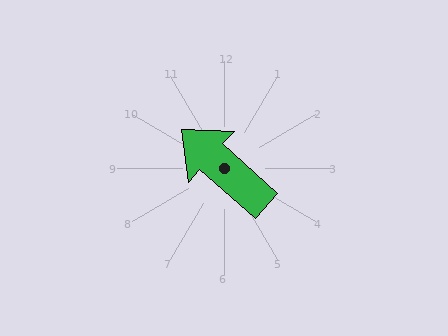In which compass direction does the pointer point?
Northwest.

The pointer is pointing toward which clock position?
Roughly 10 o'clock.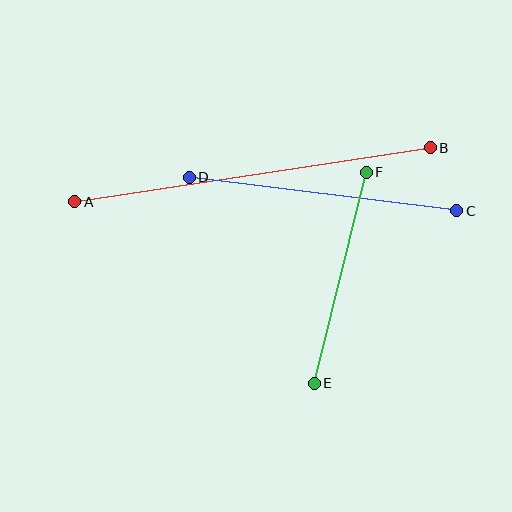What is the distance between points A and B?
The distance is approximately 359 pixels.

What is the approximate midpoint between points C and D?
The midpoint is at approximately (323, 194) pixels.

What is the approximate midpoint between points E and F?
The midpoint is at approximately (340, 278) pixels.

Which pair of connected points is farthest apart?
Points A and B are farthest apart.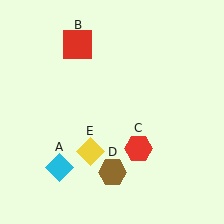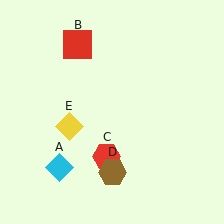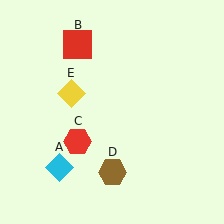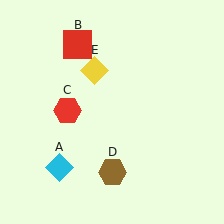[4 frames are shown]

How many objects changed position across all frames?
2 objects changed position: red hexagon (object C), yellow diamond (object E).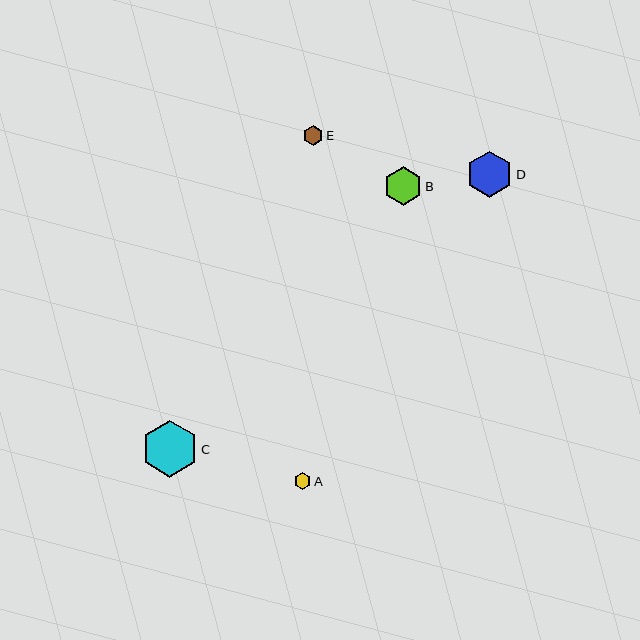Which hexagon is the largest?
Hexagon C is the largest with a size of approximately 57 pixels.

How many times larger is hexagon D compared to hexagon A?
Hexagon D is approximately 2.7 times the size of hexagon A.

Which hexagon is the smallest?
Hexagon A is the smallest with a size of approximately 17 pixels.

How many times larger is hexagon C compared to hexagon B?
Hexagon C is approximately 1.5 times the size of hexagon B.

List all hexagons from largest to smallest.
From largest to smallest: C, D, B, E, A.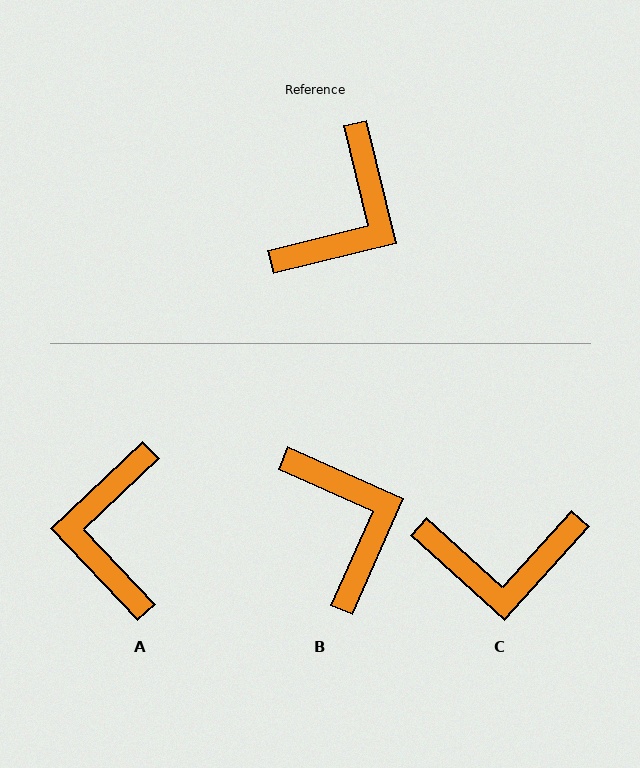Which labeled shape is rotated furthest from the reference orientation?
A, about 150 degrees away.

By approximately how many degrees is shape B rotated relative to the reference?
Approximately 52 degrees counter-clockwise.